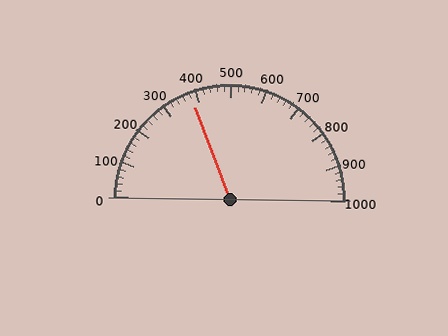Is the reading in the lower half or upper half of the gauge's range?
The reading is in the lower half of the range (0 to 1000).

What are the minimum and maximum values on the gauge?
The gauge ranges from 0 to 1000.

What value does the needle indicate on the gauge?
The needle indicates approximately 380.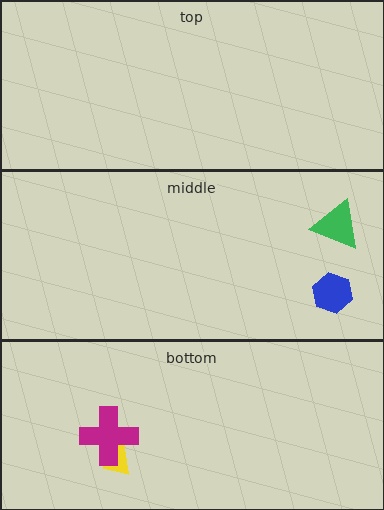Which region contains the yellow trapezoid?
The bottom region.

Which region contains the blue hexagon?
The middle region.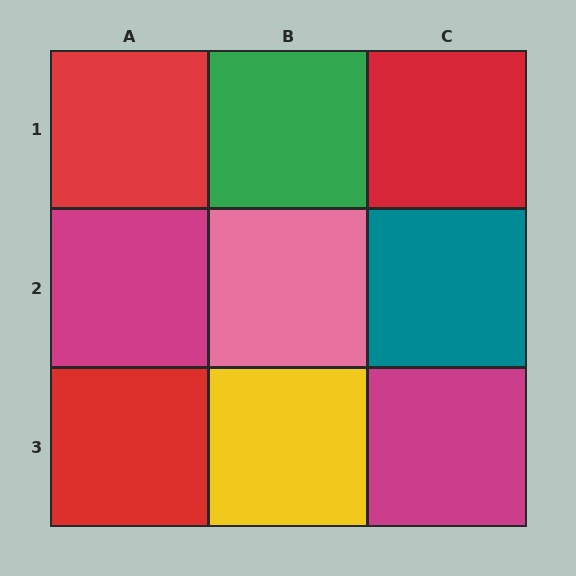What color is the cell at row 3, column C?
Magenta.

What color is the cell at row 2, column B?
Pink.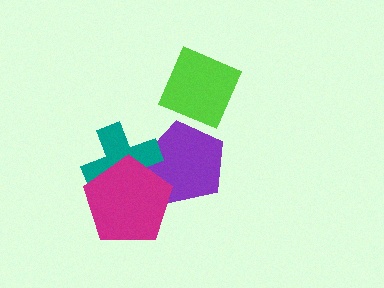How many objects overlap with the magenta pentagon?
2 objects overlap with the magenta pentagon.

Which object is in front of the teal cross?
The magenta pentagon is in front of the teal cross.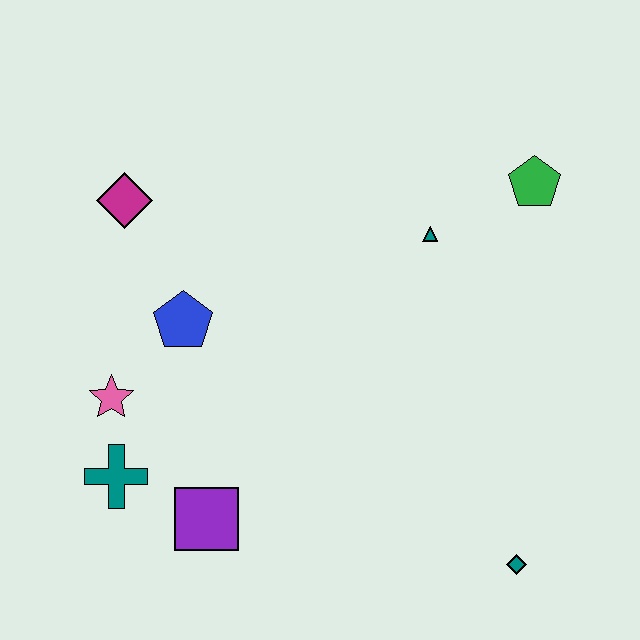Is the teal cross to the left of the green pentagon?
Yes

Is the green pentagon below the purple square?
No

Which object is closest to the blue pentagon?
The pink star is closest to the blue pentagon.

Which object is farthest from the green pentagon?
The teal cross is farthest from the green pentagon.